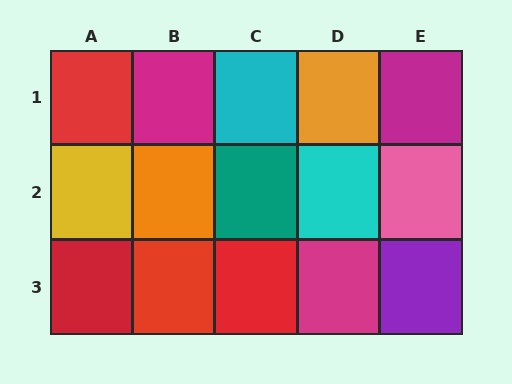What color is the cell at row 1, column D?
Orange.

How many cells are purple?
1 cell is purple.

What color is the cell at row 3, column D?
Magenta.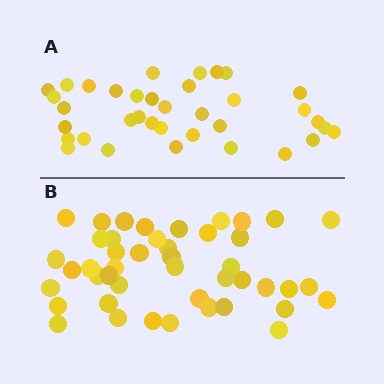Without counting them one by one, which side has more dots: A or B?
Region B (the bottom region) has more dots.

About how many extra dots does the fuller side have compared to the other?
Region B has roughly 8 or so more dots than region A.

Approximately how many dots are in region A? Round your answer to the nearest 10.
About 40 dots. (The exact count is 36, which rounds to 40.)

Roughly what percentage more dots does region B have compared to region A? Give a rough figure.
About 25% more.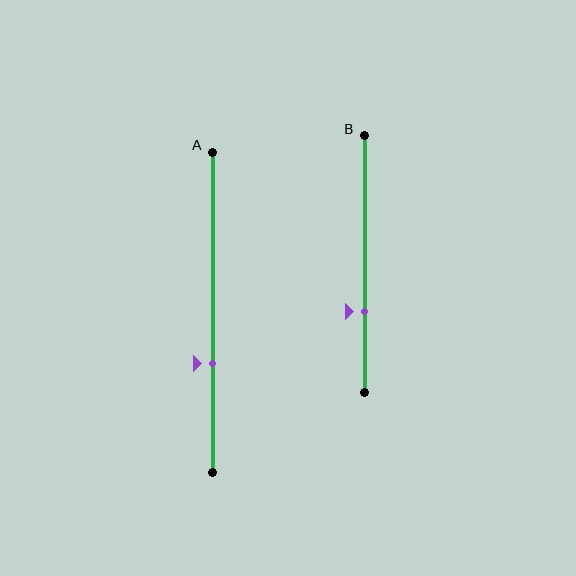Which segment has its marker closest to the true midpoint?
Segment A has its marker closest to the true midpoint.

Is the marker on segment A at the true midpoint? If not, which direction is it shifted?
No, the marker on segment A is shifted downward by about 16% of the segment length.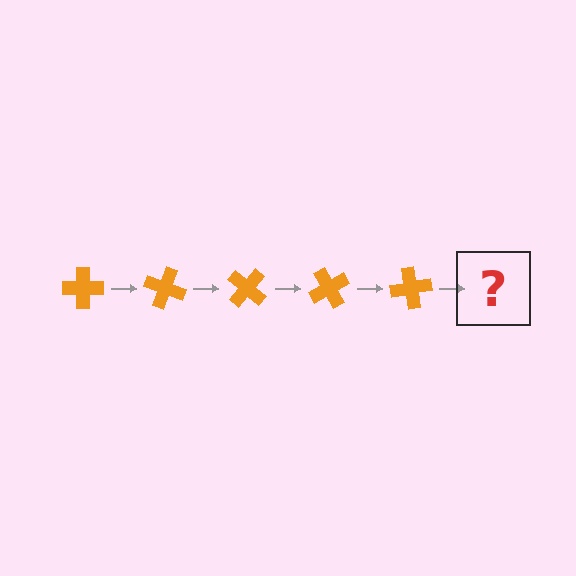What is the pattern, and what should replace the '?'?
The pattern is that the cross rotates 20 degrees each step. The '?' should be an orange cross rotated 100 degrees.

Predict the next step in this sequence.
The next step is an orange cross rotated 100 degrees.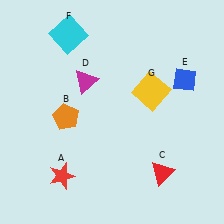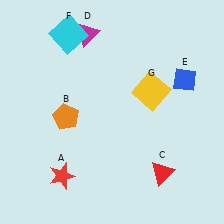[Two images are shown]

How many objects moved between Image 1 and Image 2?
1 object moved between the two images.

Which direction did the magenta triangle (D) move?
The magenta triangle (D) moved up.